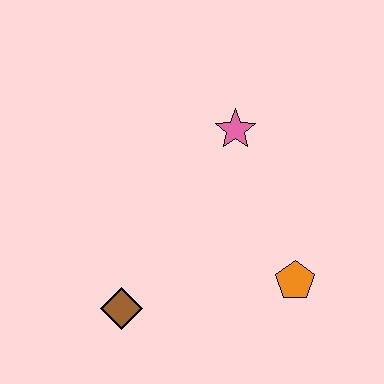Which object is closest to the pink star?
The orange pentagon is closest to the pink star.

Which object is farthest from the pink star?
The brown diamond is farthest from the pink star.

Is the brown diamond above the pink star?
No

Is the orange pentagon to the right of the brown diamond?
Yes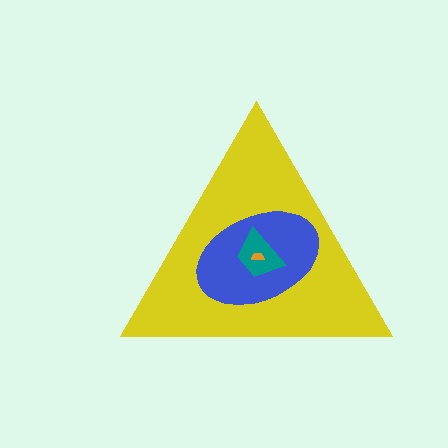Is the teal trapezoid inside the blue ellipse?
Yes.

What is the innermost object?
The orange semicircle.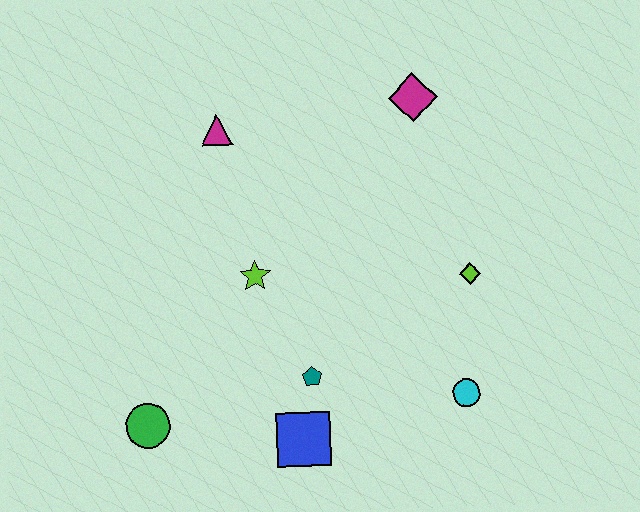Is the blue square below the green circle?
Yes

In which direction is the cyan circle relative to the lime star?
The cyan circle is to the right of the lime star.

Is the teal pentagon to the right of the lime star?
Yes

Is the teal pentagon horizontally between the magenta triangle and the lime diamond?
Yes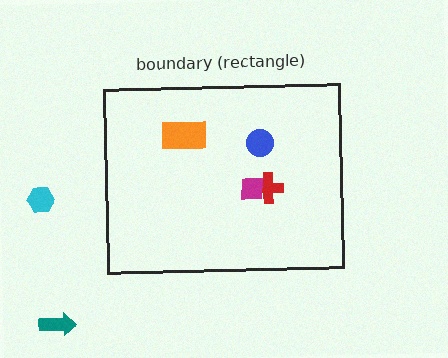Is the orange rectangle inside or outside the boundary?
Inside.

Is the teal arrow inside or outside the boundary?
Outside.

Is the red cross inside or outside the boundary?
Inside.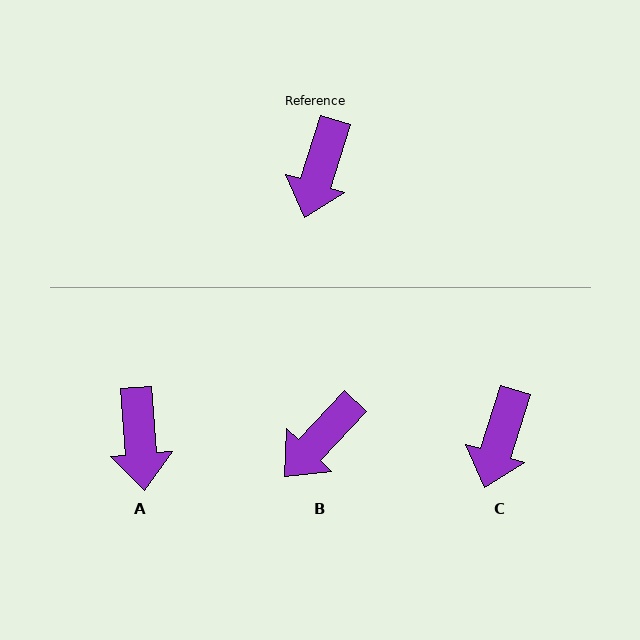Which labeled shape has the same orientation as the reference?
C.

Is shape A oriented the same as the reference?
No, it is off by about 22 degrees.